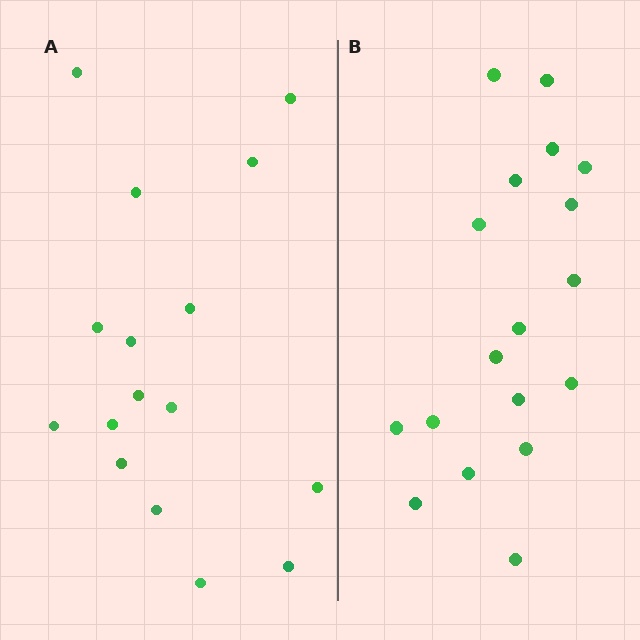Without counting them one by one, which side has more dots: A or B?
Region B (the right region) has more dots.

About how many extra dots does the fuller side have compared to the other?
Region B has just a few more — roughly 2 or 3 more dots than region A.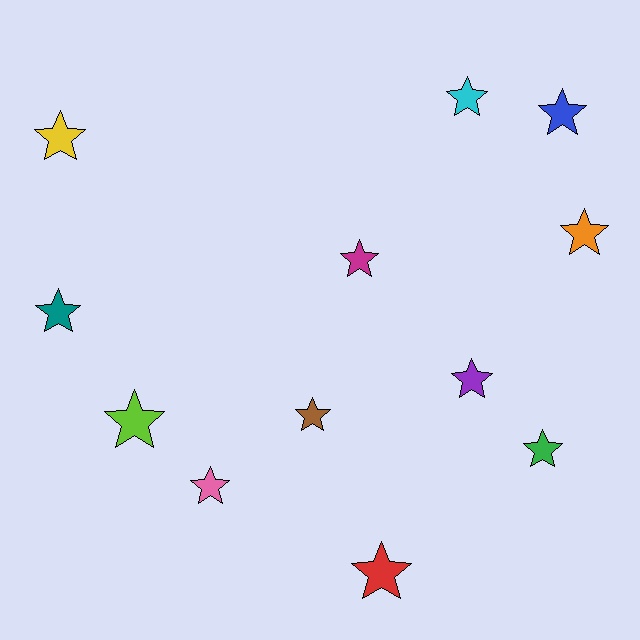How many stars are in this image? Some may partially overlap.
There are 12 stars.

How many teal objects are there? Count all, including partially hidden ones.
There is 1 teal object.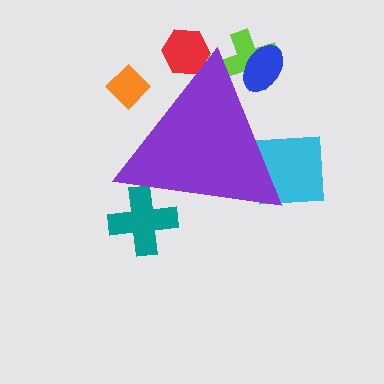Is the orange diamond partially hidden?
Yes, the orange diamond is partially hidden behind the purple triangle.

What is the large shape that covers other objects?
A purple triangle.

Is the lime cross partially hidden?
Yes, the lime cross is partially hidden behind the purple triangle.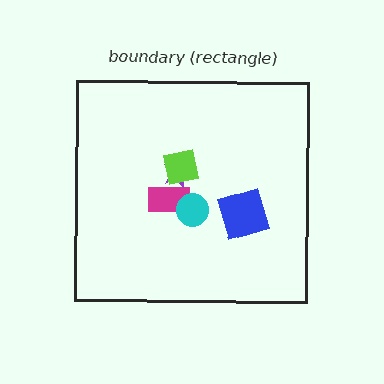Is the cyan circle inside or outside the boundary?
Inside.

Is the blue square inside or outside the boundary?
Inside.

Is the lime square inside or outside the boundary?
Inside.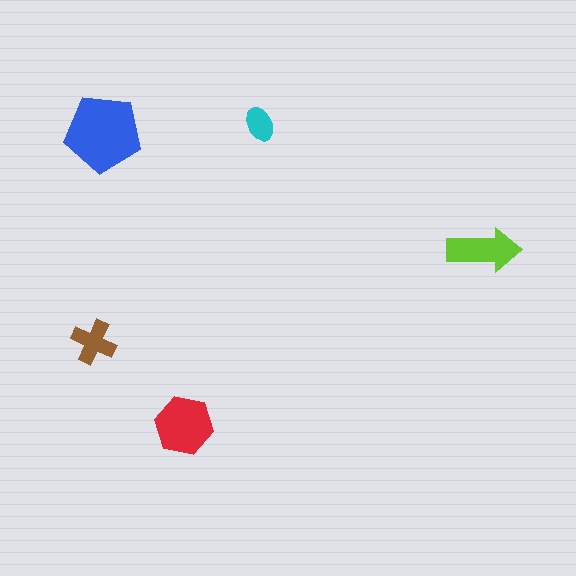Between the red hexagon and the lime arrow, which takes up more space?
The red hexagon.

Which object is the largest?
The blue pentagon.